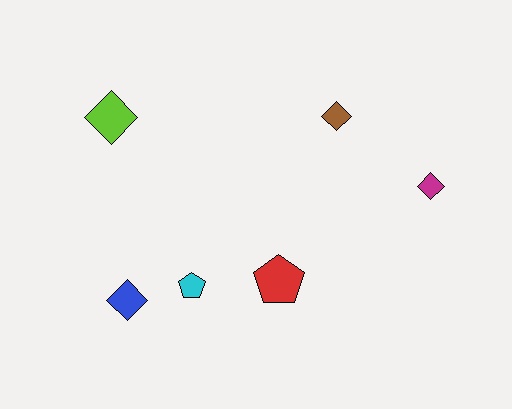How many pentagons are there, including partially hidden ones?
There are 2 pentagons.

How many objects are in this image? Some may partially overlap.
There are 6 objects.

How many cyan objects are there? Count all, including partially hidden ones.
There is 1 cyan object.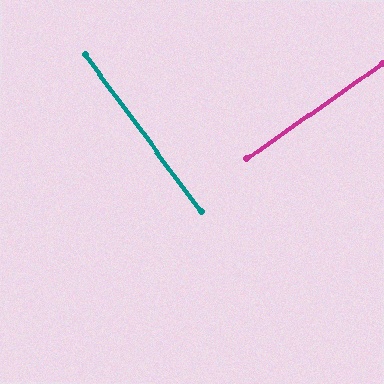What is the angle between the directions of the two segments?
Approximately 89 degrees.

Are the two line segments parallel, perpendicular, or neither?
Perpendicular — they meet at approximately 89°.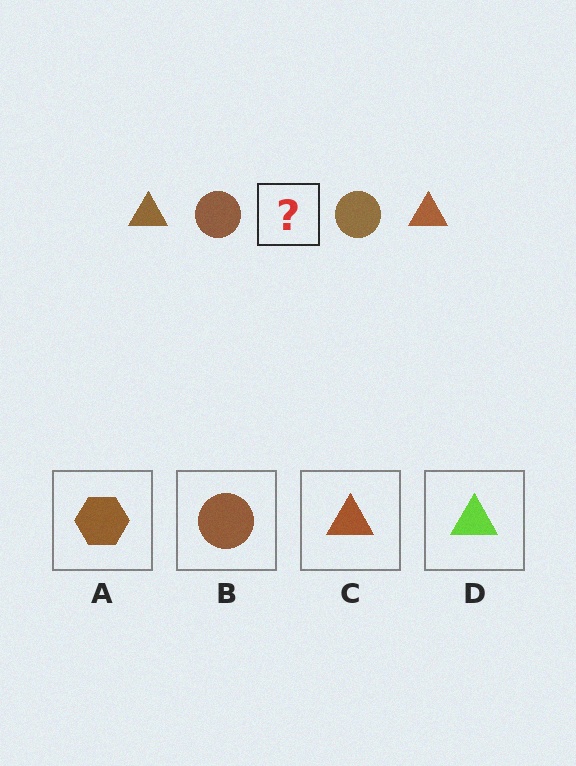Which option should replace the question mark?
Option C.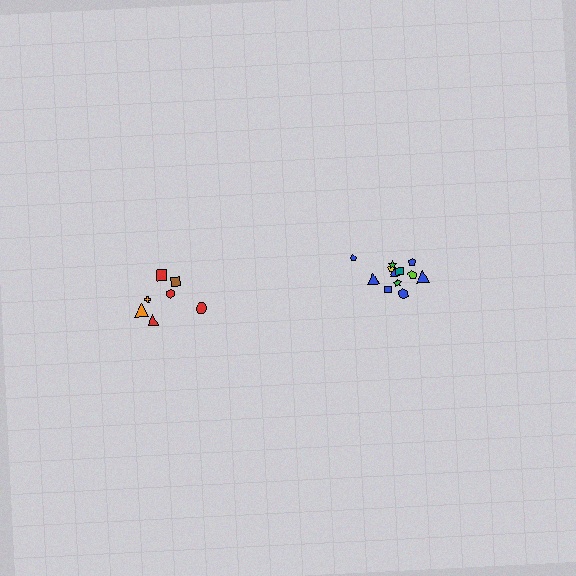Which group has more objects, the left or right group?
The right group.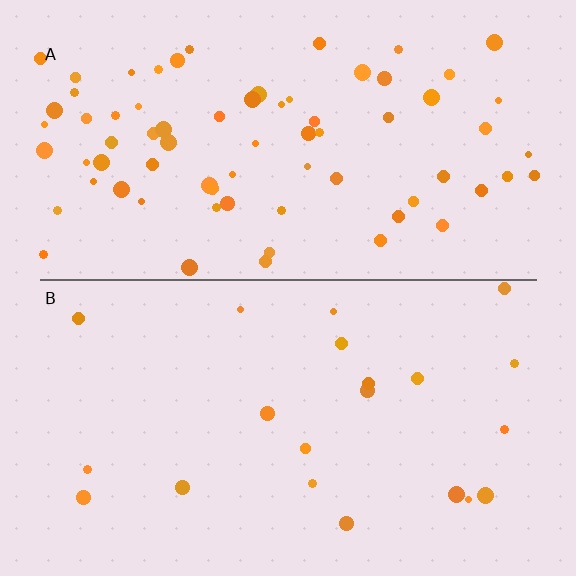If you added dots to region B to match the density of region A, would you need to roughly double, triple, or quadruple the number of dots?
Approximately triple.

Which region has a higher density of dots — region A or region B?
A (the top).